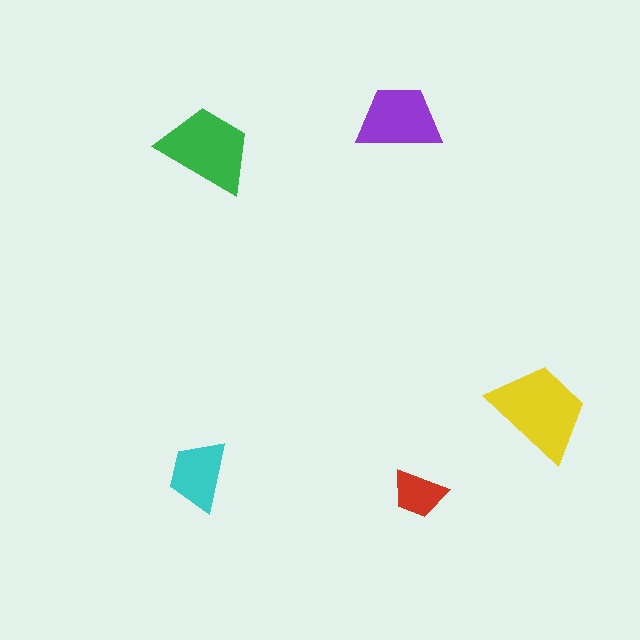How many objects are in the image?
There are 5 objects in the image.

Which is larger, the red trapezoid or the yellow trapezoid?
The yellow one.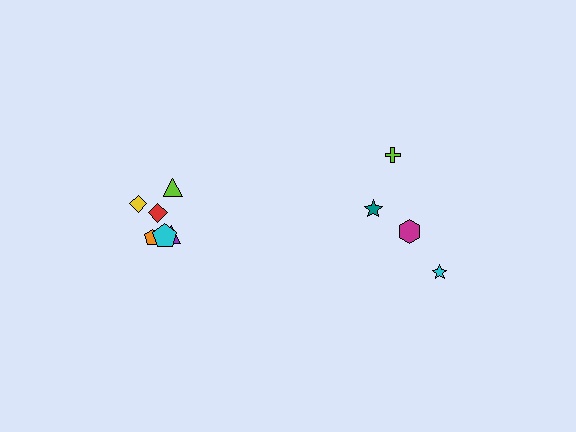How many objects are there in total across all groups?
There are 10 objects.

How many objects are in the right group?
There are 4 objects.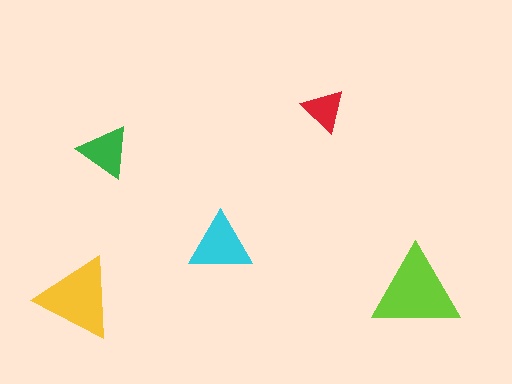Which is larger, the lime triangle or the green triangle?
The lime one.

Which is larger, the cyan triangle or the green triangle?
The cyan one.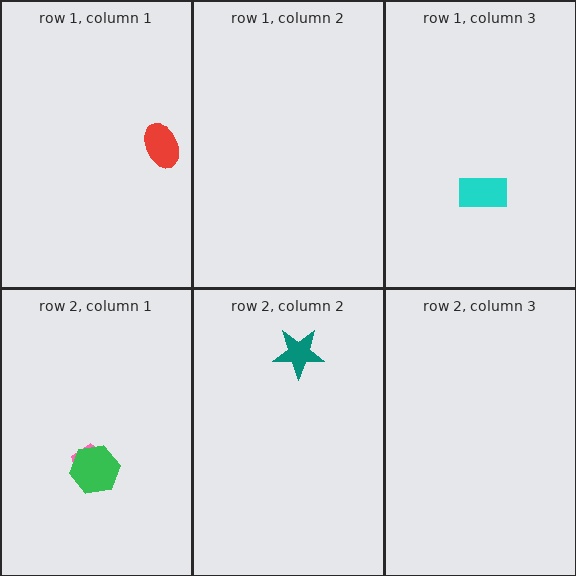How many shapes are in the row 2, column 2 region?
1.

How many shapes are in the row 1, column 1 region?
1.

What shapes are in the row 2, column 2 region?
The teal star.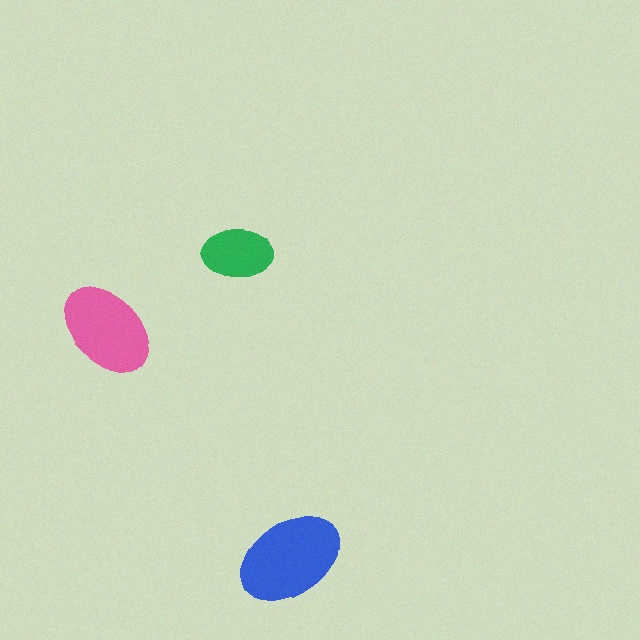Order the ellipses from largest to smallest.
the blue one, the pink one, the green one.